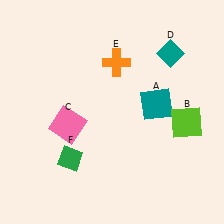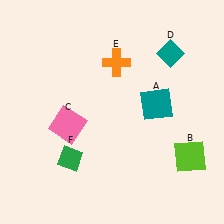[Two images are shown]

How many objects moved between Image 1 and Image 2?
1 object moved between the two images.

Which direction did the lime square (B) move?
The lime square (B) moved down.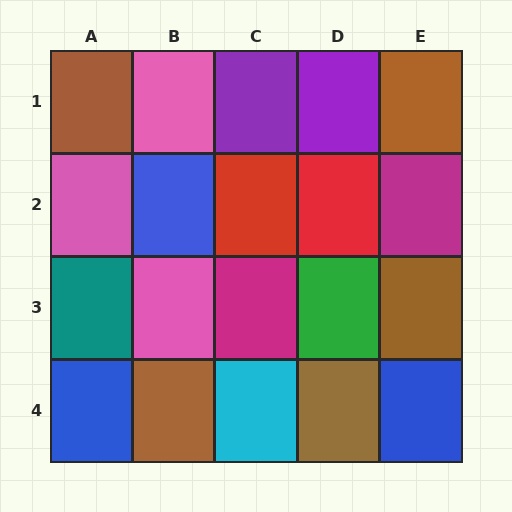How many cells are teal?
1 cell is teal.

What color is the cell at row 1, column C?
Purple.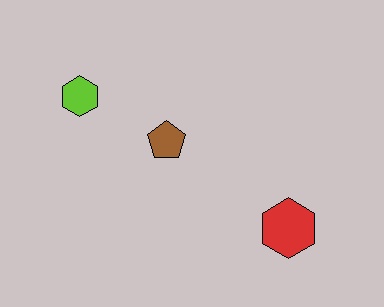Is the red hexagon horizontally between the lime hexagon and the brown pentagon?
No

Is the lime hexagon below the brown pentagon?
No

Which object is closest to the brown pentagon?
The lime hexagon is closest to the brown pentagon.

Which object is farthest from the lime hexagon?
The red hexagon is farthest from the lime hexagon.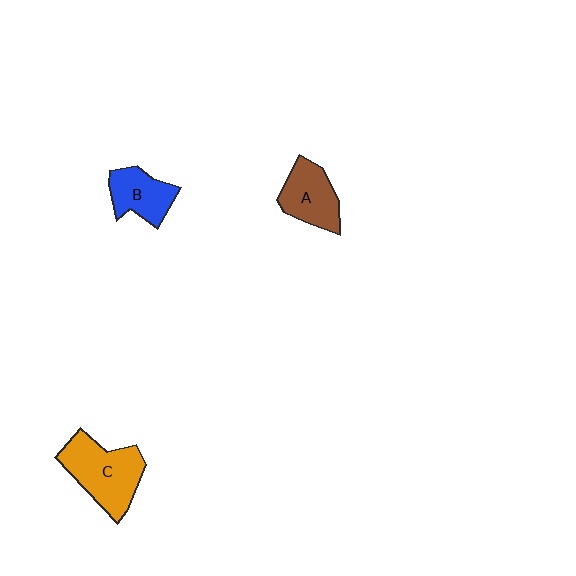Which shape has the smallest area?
Shape B (blue).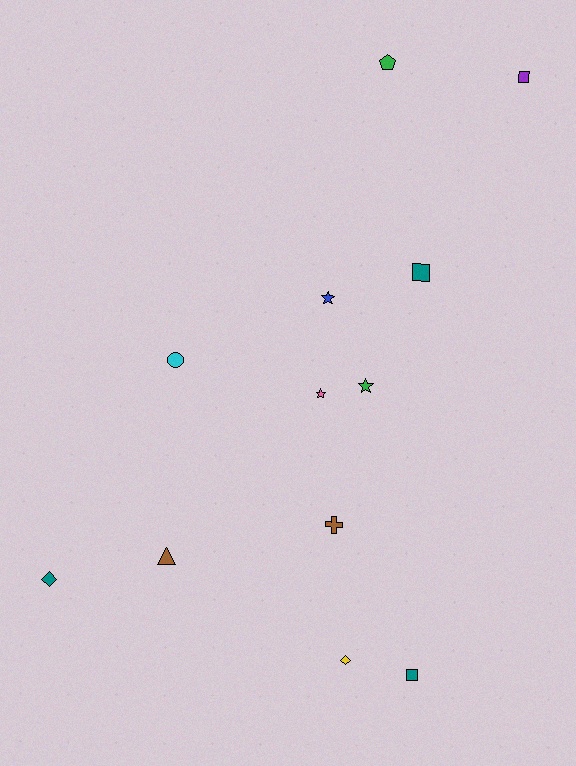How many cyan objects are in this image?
There is 1 cyan object.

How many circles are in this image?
There is 1 circle.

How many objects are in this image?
There are 12 objects.